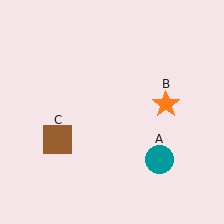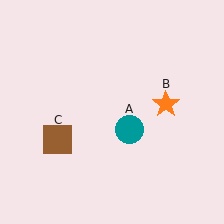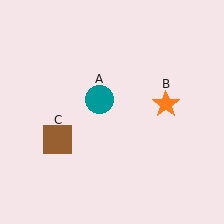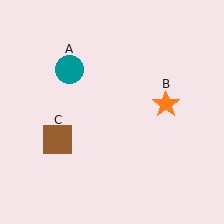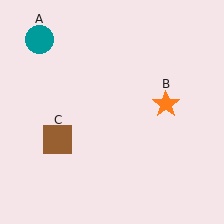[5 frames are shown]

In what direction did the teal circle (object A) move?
The teal circle (object A) moved up and to the left.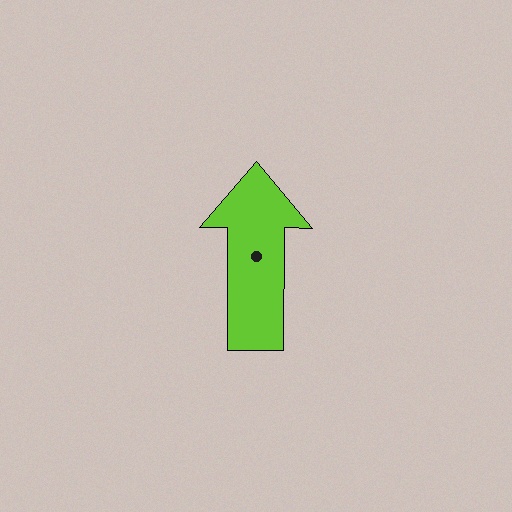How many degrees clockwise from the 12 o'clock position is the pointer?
Approximately 0 degrees.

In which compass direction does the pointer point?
North.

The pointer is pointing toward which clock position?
Roughly 12 o'clock.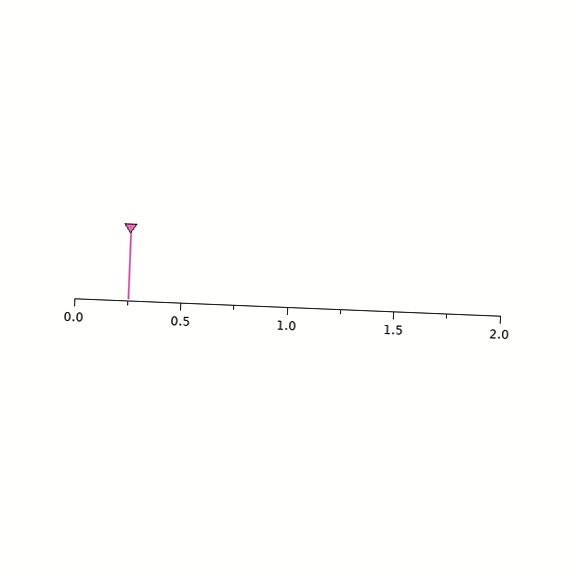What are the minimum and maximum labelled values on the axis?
The axis runs from 0.0 to 2.0.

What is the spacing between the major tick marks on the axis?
The major ticks are spaced 0.5 apart.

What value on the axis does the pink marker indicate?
The marker indicates approximately 0.25.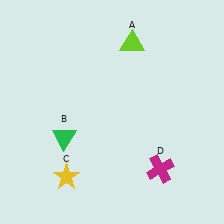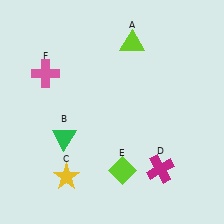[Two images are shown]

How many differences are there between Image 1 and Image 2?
There are 2 differences between the two images.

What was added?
A lime diamond (E), a pink cross (F) were added in Image 2.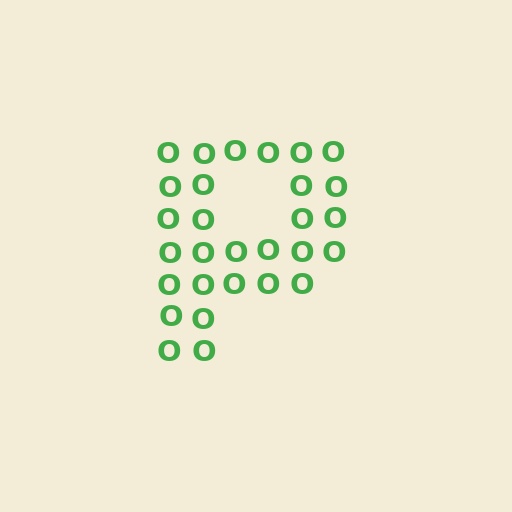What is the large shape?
The large shape is the letter P.